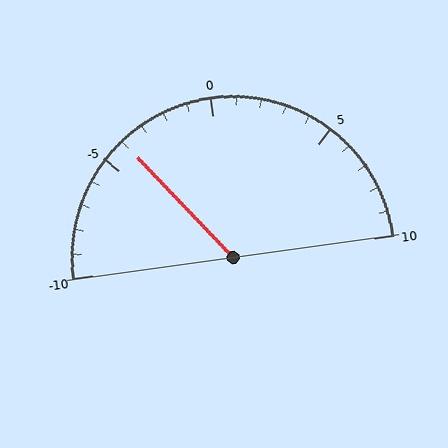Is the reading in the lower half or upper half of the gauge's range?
The reading is in the lower half of the range (-10 to 10).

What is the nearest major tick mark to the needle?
The nearest major tick mark is -5.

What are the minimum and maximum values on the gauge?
The gauge ranges from -10 to 10.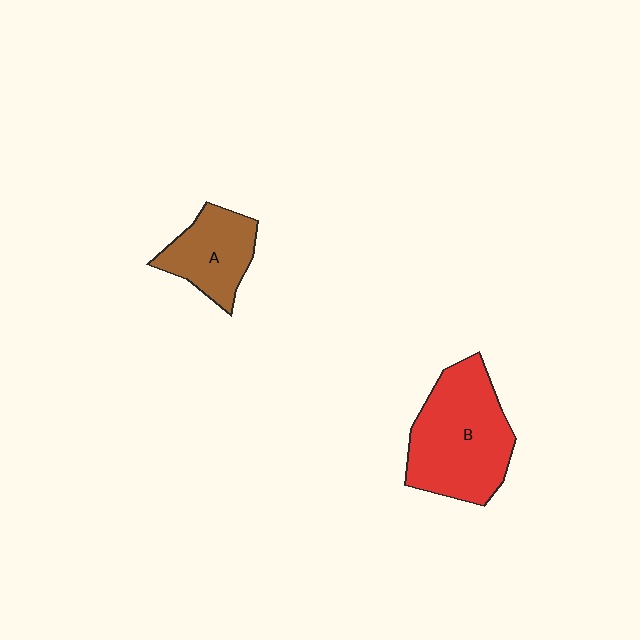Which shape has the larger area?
Shape B (red).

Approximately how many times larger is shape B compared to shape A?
Approximately 1.8 times.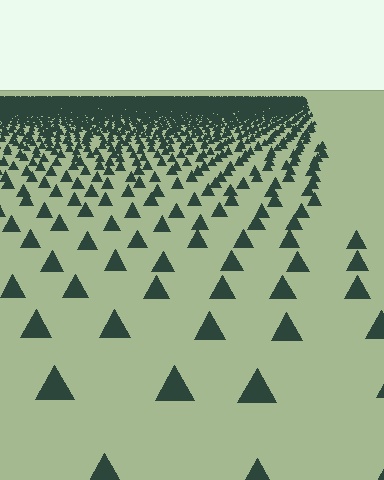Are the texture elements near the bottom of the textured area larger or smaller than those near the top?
Larger. Near the bottom, elements are closer to the viewer and appear at a bigger on-screen size.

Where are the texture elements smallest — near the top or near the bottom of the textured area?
Near the top.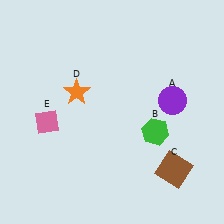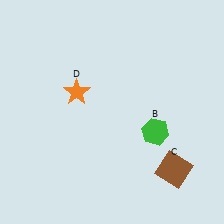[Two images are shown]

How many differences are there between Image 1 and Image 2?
There are 2 differences between the two images.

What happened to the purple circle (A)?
The purple circle (A) was removed in Image 2. It was in the top-right area of Image 1.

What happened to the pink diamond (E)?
The pink diamond (E) was removed in Image 2. It was in the bottom-left area of Image 1.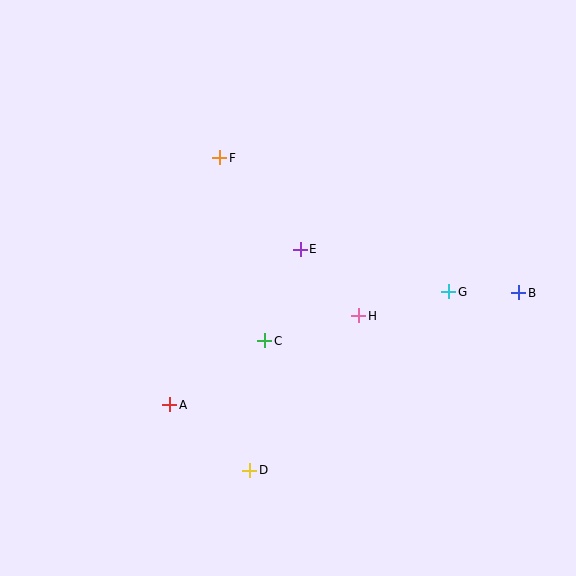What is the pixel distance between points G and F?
The distance between G and F is 266 pixels.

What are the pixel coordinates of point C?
Point C is at (265, 341).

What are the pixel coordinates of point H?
Point H is at (359, 316).